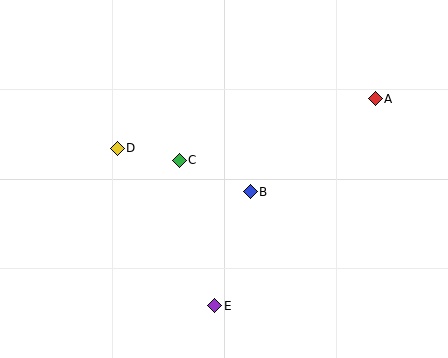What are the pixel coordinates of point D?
Point D is at (117, 148).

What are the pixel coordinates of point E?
Point E is at (215, 306).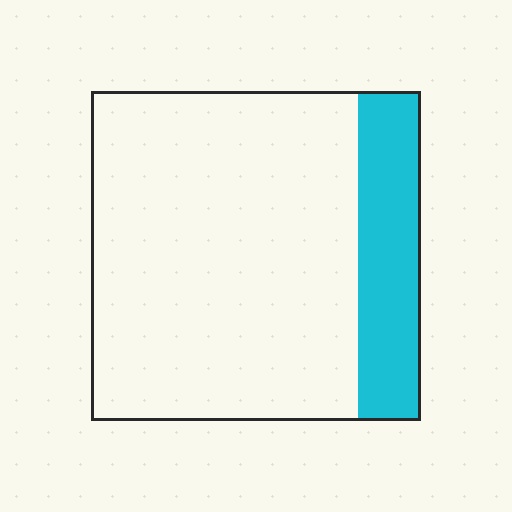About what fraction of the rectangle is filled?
About one fifth (1/5).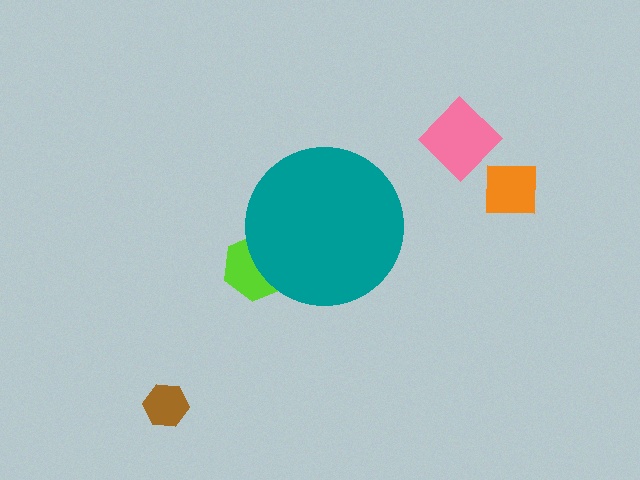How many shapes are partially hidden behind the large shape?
1 shape is partially hidden.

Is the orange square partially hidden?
No, the orange square is fully visible.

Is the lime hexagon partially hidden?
Yes, the lime hexagon is partially hidden behind the teal circle.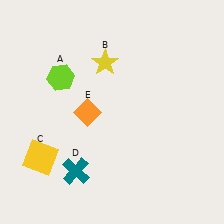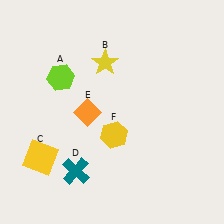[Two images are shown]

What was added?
A yellow hexagon (F) was added in Image 2.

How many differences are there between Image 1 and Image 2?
There is 1 difference between the two images.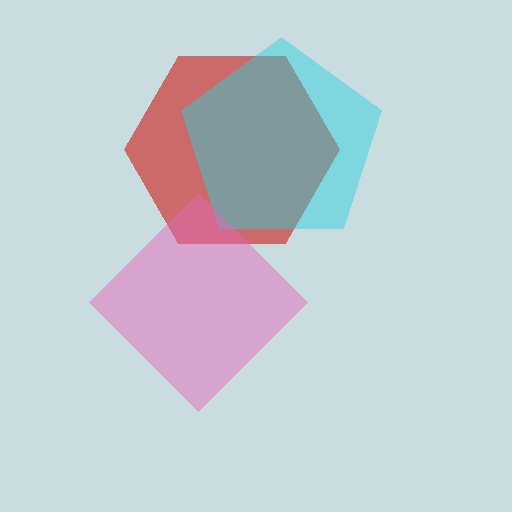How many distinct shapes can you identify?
There are 3 distinct shapes: a red hexagon, a cyan pentagon, a pink diamond.